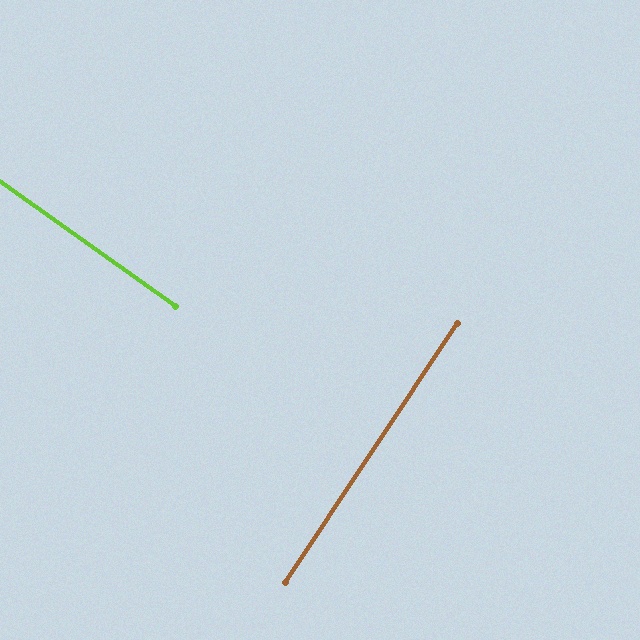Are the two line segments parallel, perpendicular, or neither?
Perpendicular — they meet at approximately 88°.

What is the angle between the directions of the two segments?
Approximately 88 degrees.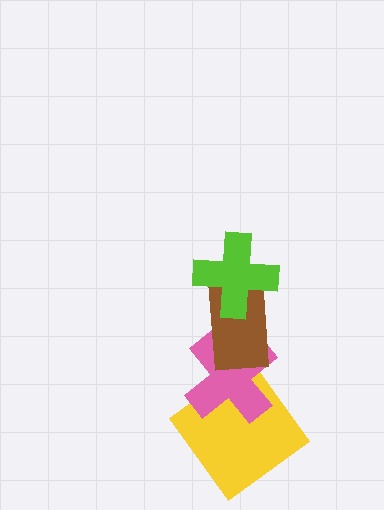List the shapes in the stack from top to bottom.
From top to bottom: the lime cross, the brown rectangle, the pink cross, the yellow diamond.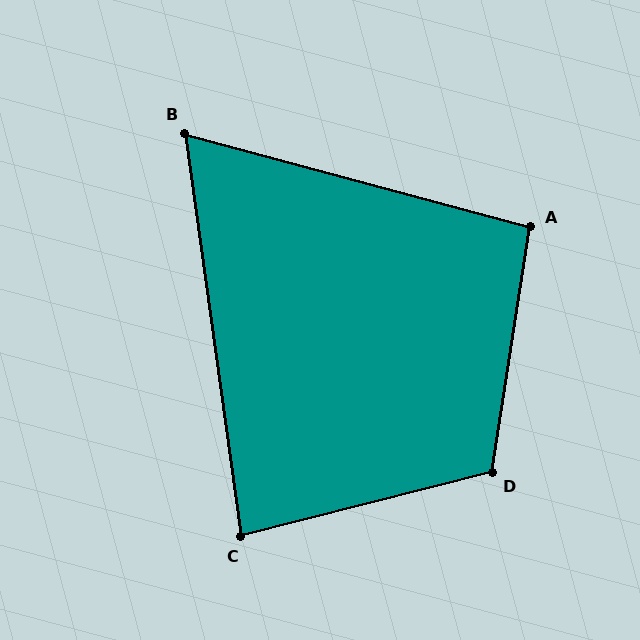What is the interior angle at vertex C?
Approximately 84 degrees (acute).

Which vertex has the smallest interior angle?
B, at approximately 67 degrees.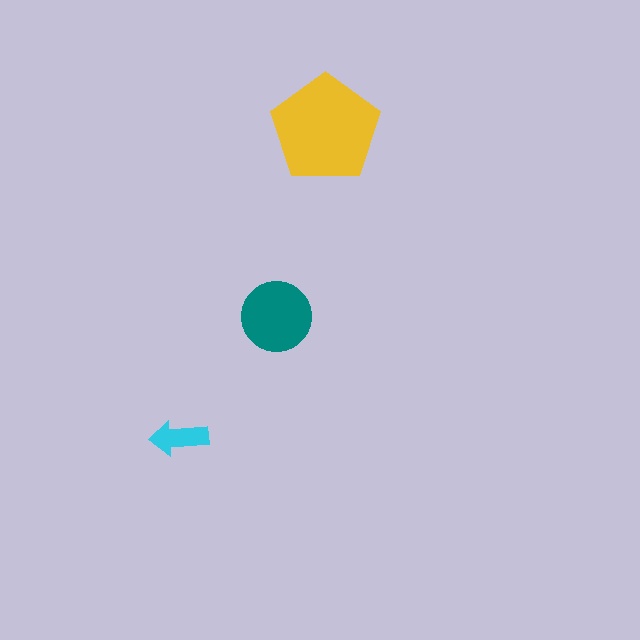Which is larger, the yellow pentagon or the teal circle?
The yellow pentagon.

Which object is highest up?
The yellow pentagon is topmost.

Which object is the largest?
The yellow pentagon.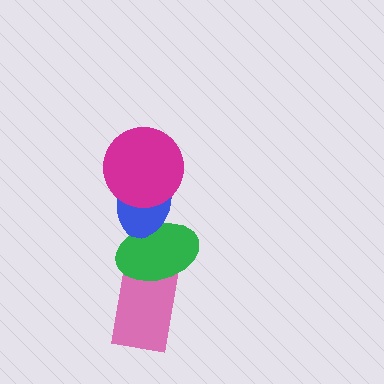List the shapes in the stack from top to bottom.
From top to bottom: the magenta circle, the blue ellipse, the green ellipse, the pink rectangle.